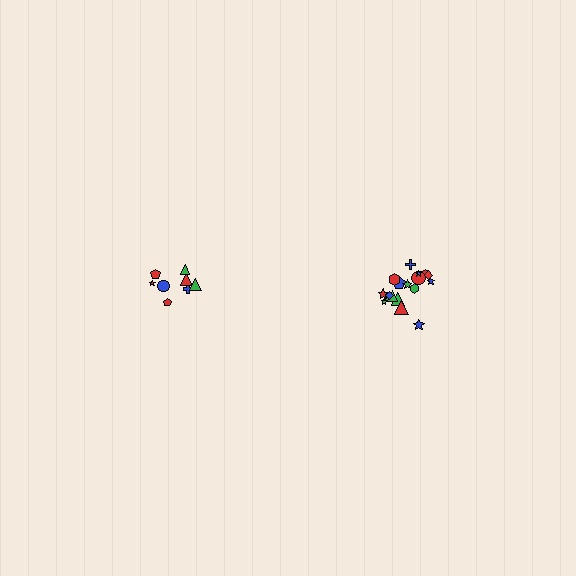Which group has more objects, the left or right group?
The right group.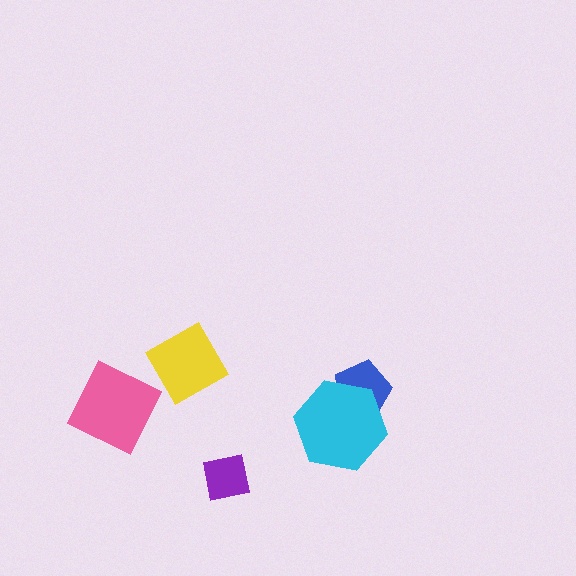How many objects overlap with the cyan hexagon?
1 object overlaps with the cyan hexagon.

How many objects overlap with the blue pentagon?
1 object overlaps with the blue pentagon.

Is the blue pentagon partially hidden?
Yes, it is partially covered by another shape.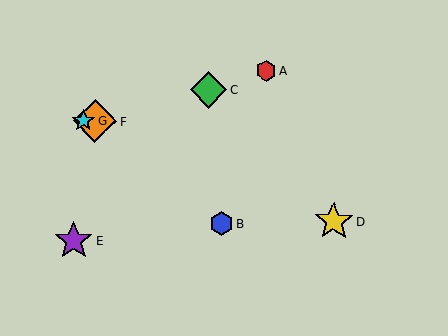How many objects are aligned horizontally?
2 objects (F, G) are aligned horizontally.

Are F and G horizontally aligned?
Yes, both are at y≈121.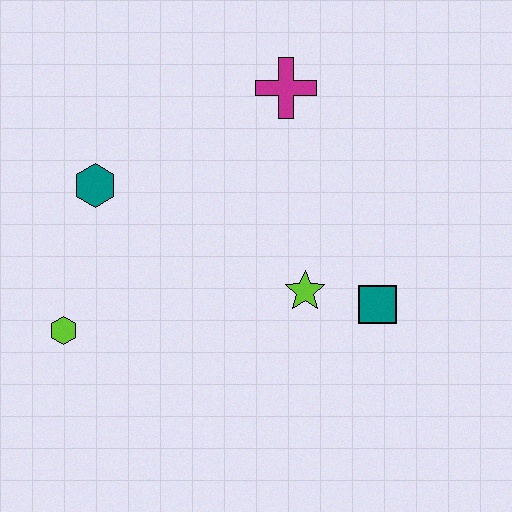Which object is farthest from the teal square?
The lime hexagon is farthest from the teal square.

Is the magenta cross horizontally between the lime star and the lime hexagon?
Yes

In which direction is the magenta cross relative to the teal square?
The magenta cross is above the teal square.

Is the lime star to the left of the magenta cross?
No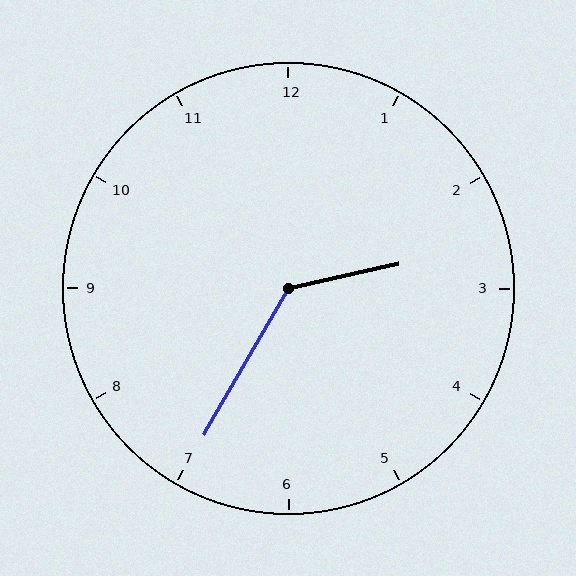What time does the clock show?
2:35.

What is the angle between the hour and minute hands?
Approximately 132 degrees.